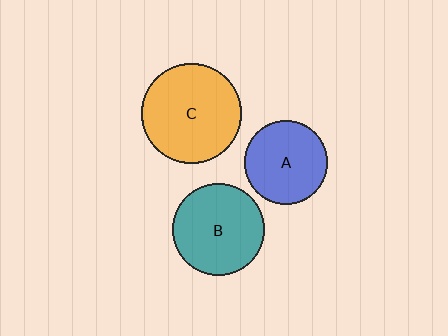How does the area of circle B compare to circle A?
Approximately 1.2 times.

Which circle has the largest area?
Circle C (orange).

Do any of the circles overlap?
No, none of the circles overlap.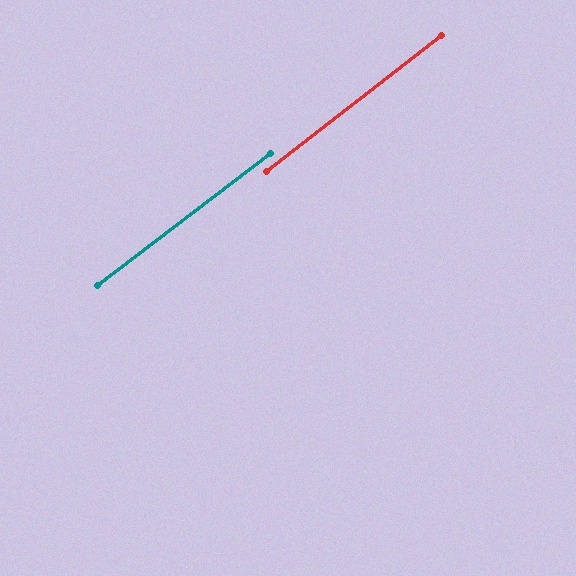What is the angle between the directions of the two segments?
Approximately 1 degree.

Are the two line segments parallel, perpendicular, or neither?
Parallel — their directions differ by only 0.7°.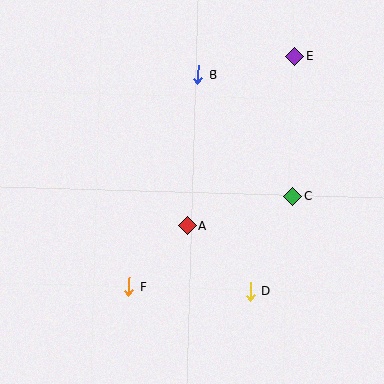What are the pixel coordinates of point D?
Point D is at (250, 291).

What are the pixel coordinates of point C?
Point C is at (293, 196).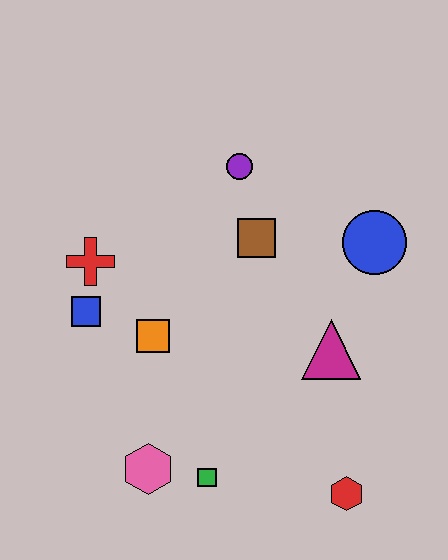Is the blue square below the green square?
No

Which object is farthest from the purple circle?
The red hexagon is farthest from the purple circle.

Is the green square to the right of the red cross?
Yes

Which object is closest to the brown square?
The purple circle is closest to the brown square.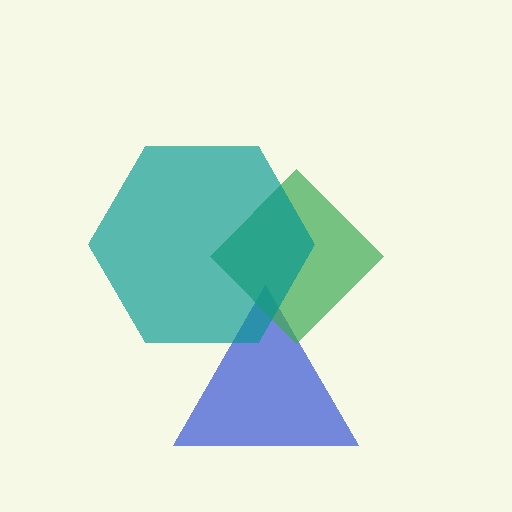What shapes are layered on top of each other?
The layered shapes are: a blue triangle, a green diamond, a teal hexagon.